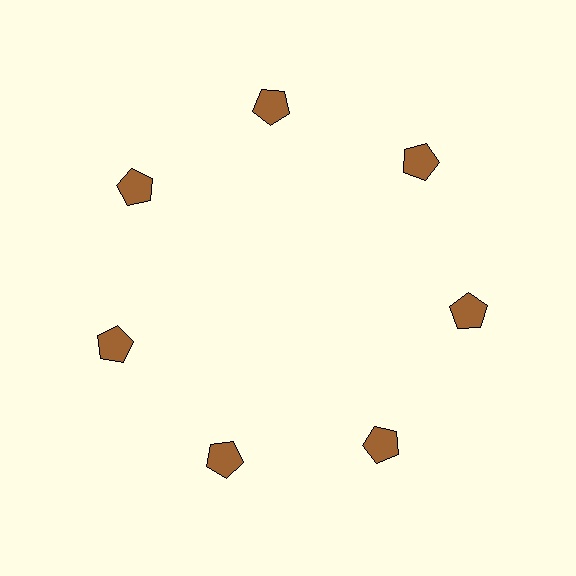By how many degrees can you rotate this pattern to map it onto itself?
The pattern maps onto itself every 51 degrees of rotation.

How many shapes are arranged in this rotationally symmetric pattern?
There are 7 shapes, arranged in 7 groups of 1.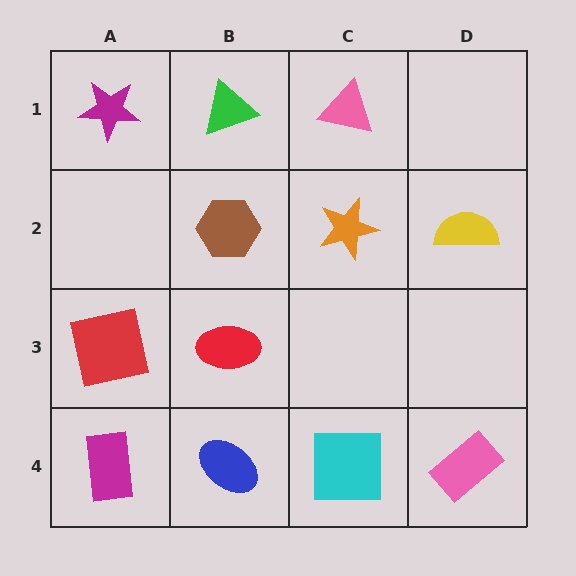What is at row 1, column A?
A magenta star.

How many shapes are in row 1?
3 shapes.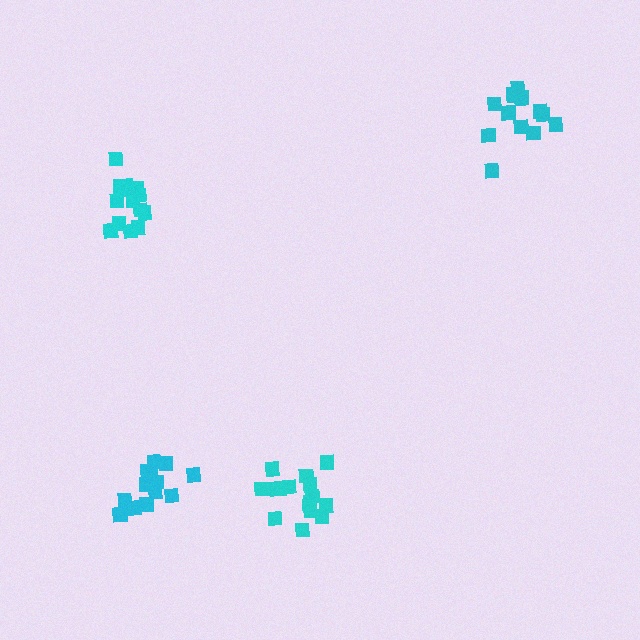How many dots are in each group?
Group 1: 14 dots, Group 2: 14 dots, Group 3: 14 dots, Group 4: 16 dots (58 total).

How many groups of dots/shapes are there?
There are 4 groups.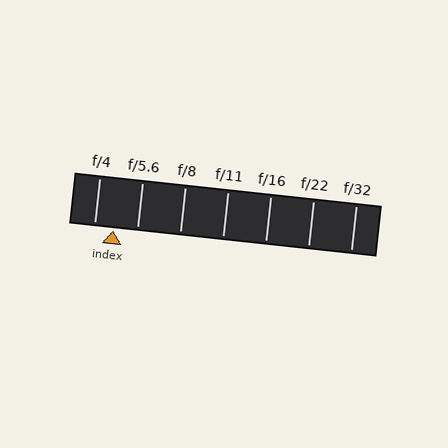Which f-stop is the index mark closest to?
The index mark is closest to f/4.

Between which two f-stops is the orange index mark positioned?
The index mark is between f/4 and f/5.6.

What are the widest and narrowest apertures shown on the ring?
The widest aperture shown is f/4 and the narrowest is f/32.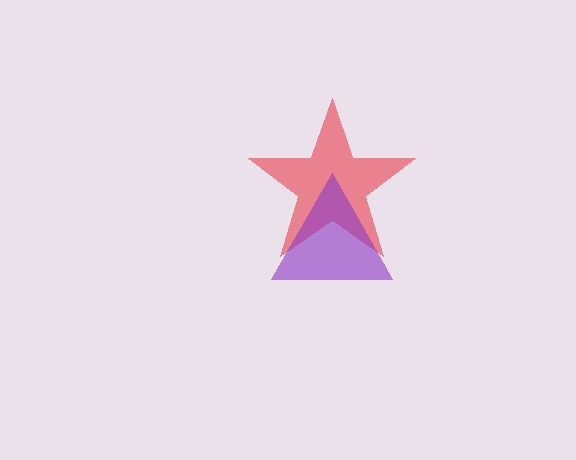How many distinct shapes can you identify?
There are 2 distinct shapes: a red star, a purple triangle.